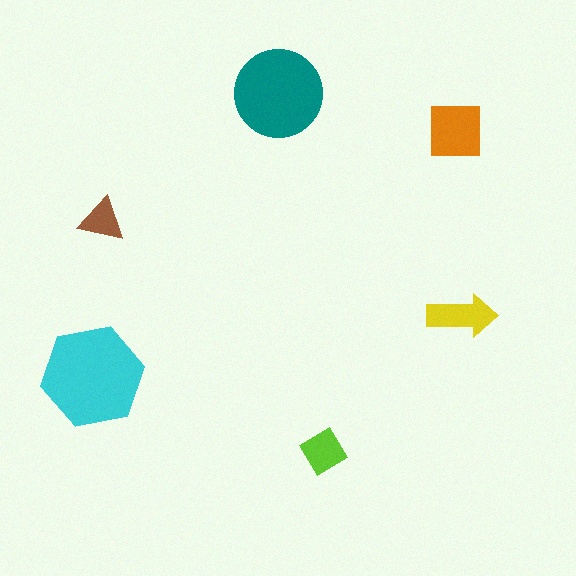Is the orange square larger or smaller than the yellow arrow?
Larger.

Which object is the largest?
The cyan hexagon.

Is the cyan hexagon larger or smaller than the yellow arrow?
Larger.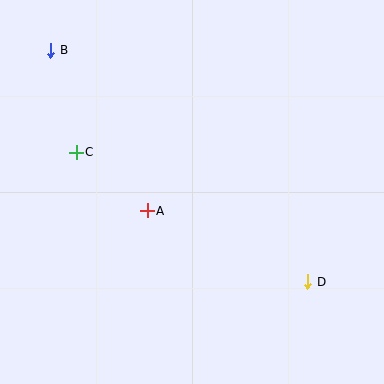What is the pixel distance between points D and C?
The distance between D and C is 265 pixels.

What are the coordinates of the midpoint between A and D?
The midpoint between A and D is at (228, 246).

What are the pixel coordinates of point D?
Point D is at (308, 282).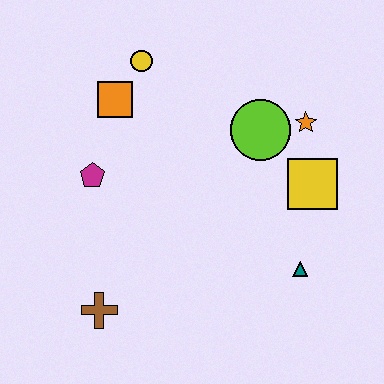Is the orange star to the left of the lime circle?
No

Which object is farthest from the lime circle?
The brown cross is farthest from the lime circle.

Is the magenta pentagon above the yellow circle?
No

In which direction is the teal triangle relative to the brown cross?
The teal triangle is to the right of the brown cross.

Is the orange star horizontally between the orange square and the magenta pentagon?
No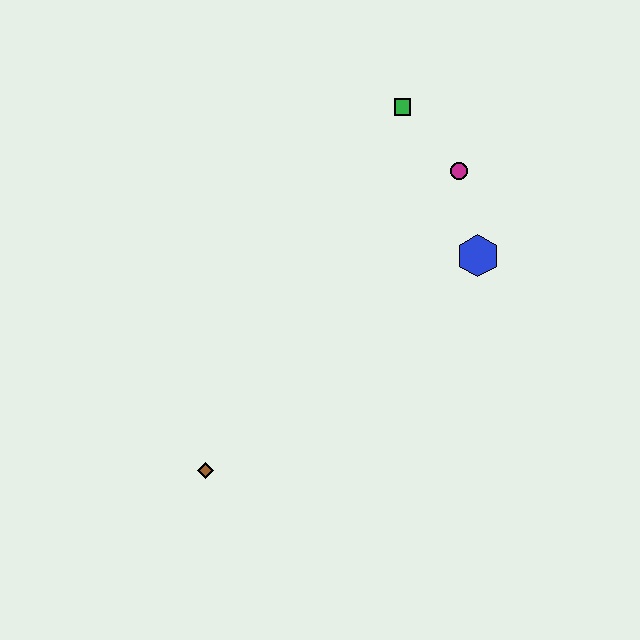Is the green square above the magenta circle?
Yes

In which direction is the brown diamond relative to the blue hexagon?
The brown diamond is to the left of the blue hexagon.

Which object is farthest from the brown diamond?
The green square is farthest from the brown diamond.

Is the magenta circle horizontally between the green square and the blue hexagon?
Yes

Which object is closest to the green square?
The magenta circle is closest to the green square.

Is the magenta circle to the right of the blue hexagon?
No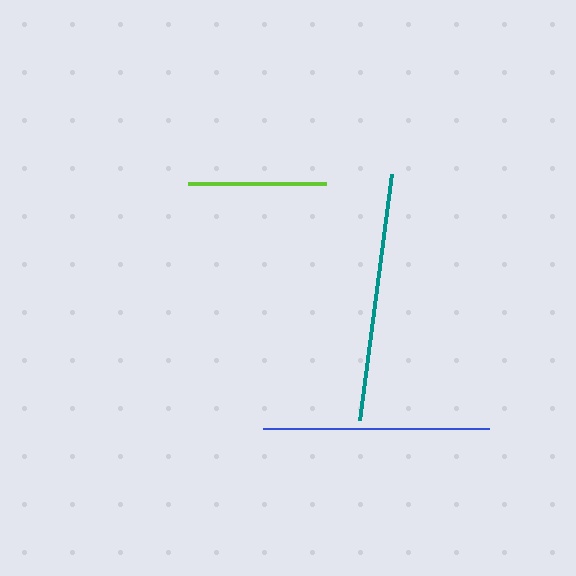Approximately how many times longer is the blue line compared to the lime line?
The blue line is approximately 1.6 times the length of the lime line.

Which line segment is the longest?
The teal line is the longest at approximately 249 pixels.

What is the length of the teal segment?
The teal segment is approximately 249 pixels long.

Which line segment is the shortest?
The lime line is the shortest at approximately 139 pixels.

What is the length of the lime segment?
The lime segment is approximately 139 pixels long.